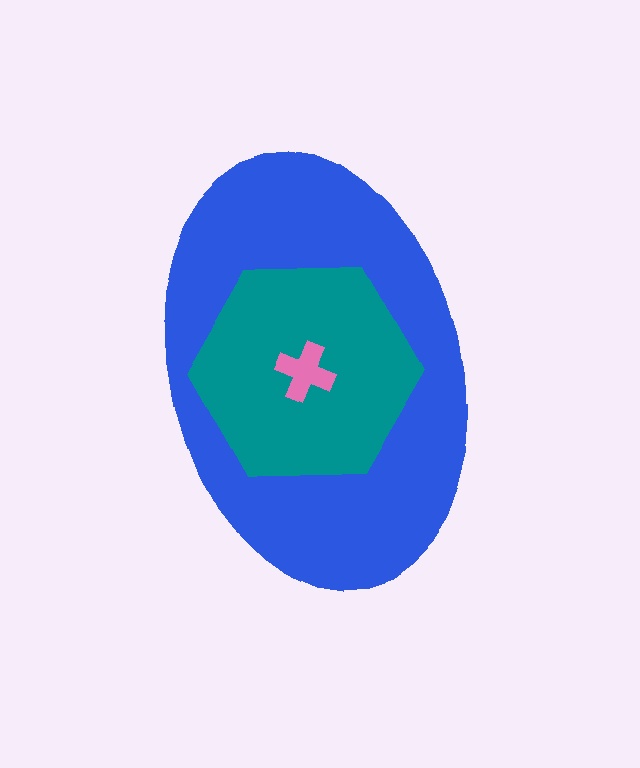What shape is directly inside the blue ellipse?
The teal hexagon.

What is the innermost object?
The pink cross.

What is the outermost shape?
The blue ellipse.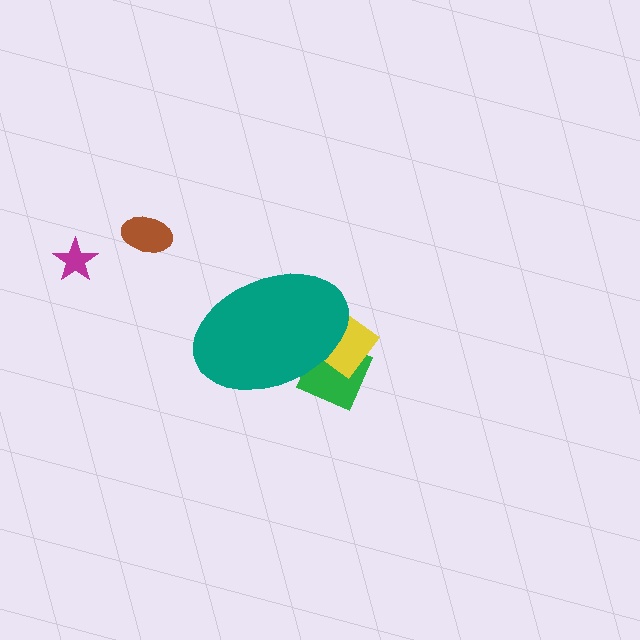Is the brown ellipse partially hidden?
No, the brown ellipse is fully visible.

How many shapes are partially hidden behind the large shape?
2 shapes are partially hidden.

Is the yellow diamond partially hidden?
Yes, the yellow diamond is partially hidden behind the teal ellipse.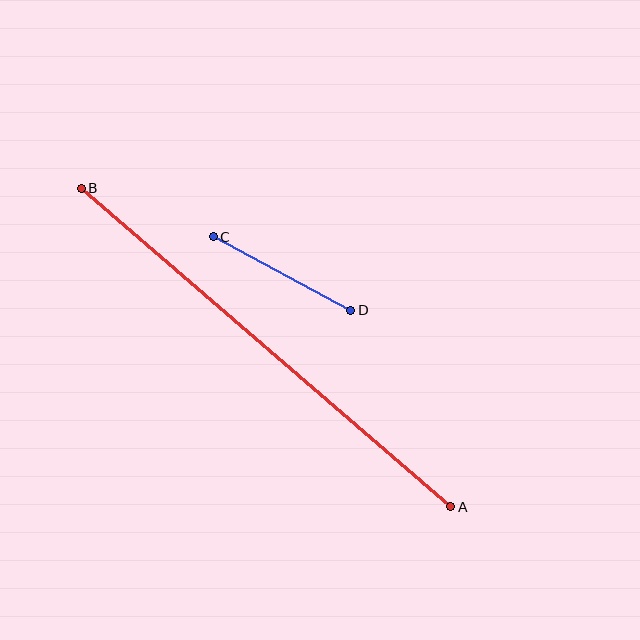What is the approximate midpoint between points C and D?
The midpoint is at approximately (282, 273) pixels.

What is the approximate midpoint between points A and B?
The midpoint is at approximately (266, 348) pixels.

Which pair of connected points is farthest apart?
Points A and B are farthest apart.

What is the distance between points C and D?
The distance is approximately 156 pixels.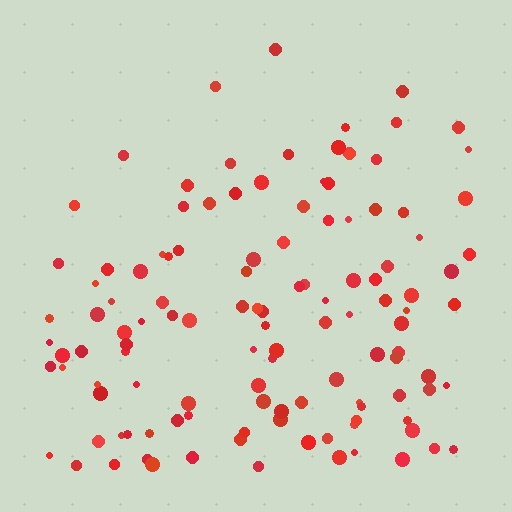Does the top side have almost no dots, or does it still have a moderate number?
Still a moderate number, just noticeably fewer than the bottom.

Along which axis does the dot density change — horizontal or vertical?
Vertical.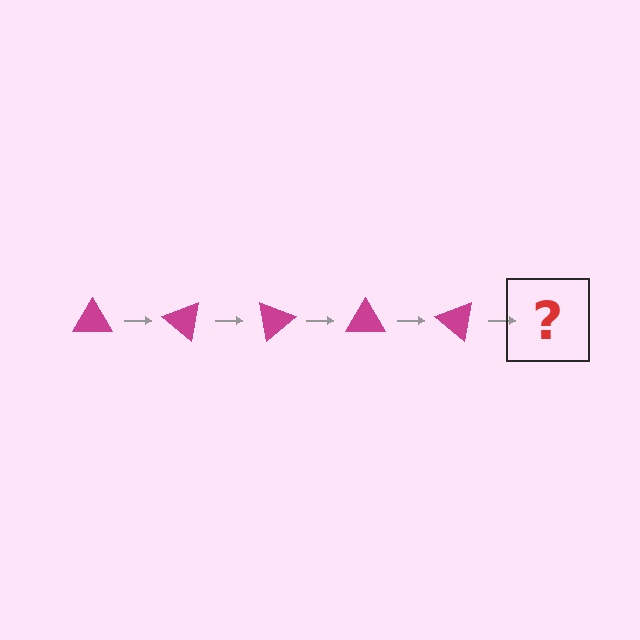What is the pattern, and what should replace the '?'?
The pattern is that the triangle rotates 40 degrees each step. The '?' should be a magenta triangle rotated 200 degrees.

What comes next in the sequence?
The next element should be a magenta triangle rotated 200 degrees.